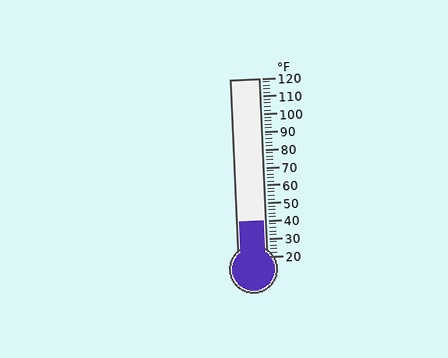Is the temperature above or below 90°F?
The temperature is below 90°F.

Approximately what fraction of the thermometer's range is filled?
The thermometer is filled to approximately 20% of its range.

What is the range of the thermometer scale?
The thermometer scale ranges from 20°F to 120°F.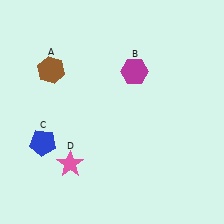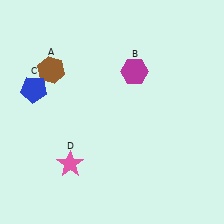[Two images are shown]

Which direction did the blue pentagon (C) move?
The blue pentagon (C) moved up.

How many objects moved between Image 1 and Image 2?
1 object moved between the two images.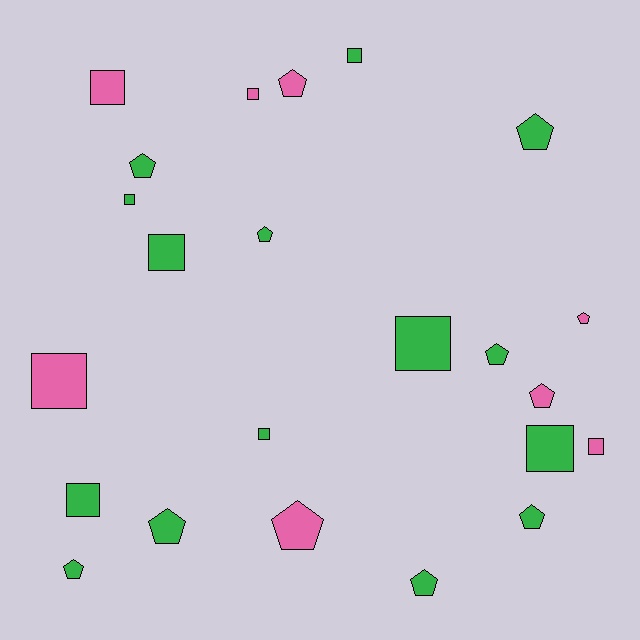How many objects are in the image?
There are 23 objects.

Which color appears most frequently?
Green, with 15 objects.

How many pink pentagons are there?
There are 4 pink pentagons.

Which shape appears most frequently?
Pentagon, with 12 objects.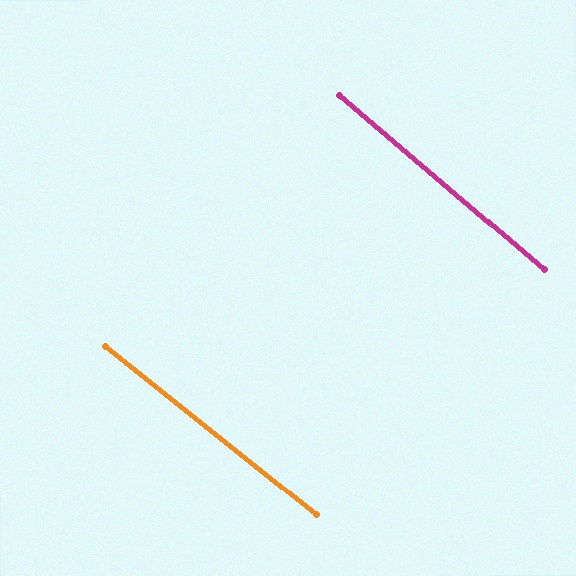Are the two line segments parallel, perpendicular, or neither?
Parallel — their directions differ by only 1.7°.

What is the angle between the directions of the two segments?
Approximately 2 degrees.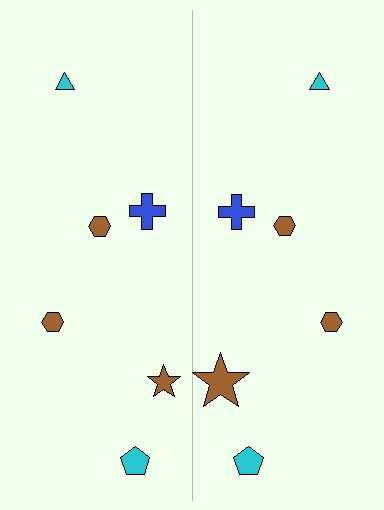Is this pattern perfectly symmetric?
No, the pattern is not perfectly symmetric. The brown star on the right side has a different size than its mirror counterpart.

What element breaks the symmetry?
The brown star on the right side has a different size than its mirror counterpart.